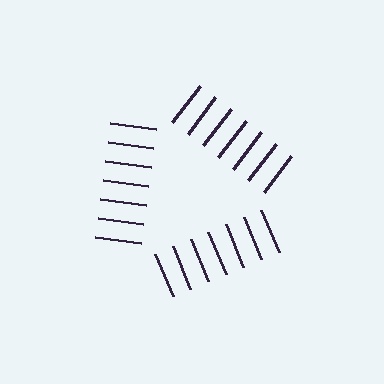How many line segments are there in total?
21 — 7 along each of the 3 edges.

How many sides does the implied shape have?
3 sides — the line-ends trace a triangle.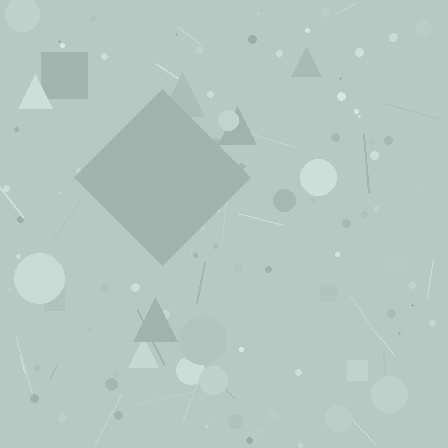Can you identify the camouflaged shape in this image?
The camouflaged shape is a diamond.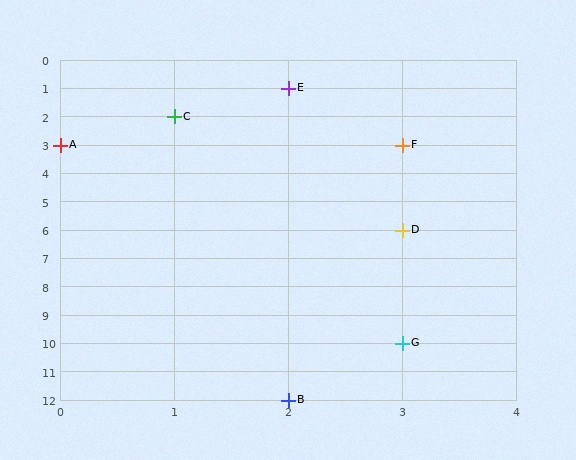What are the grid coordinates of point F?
Point F is at grid coordinates (3, 3).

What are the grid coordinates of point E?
Point E is at grid coordinates (2, 1).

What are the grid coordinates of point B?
Point B is at grid coordinates (2, 12).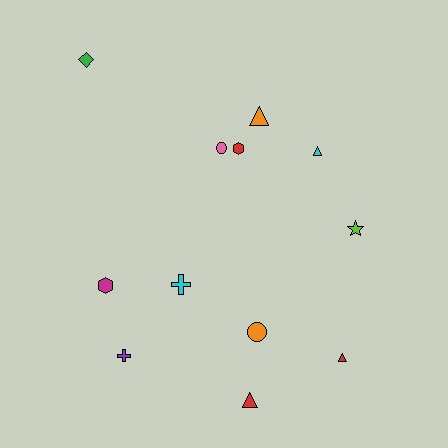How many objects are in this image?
There are 12 objects.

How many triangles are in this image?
There are 4 triangles.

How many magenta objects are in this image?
There is 1 magenta object.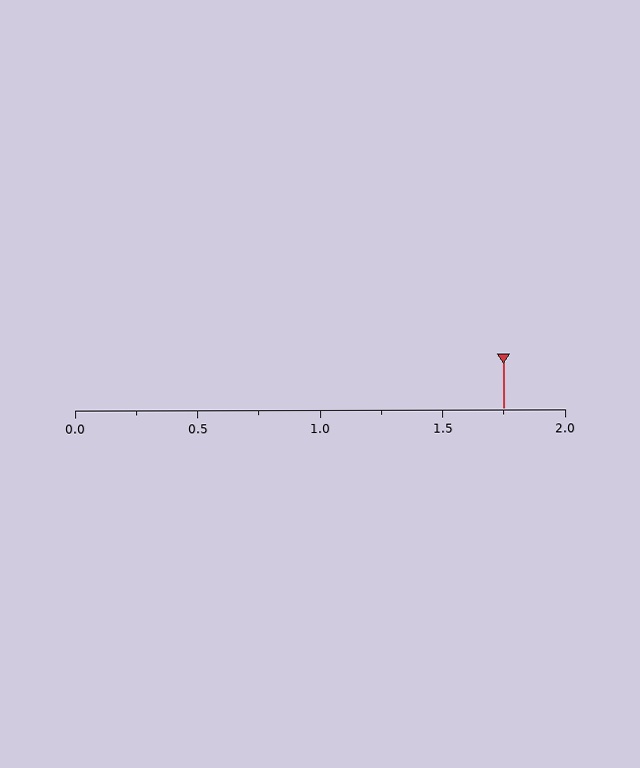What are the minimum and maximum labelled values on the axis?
The axis runs from 0.0 to 2.0.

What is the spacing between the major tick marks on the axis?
The major ticks are spaced 0.5 apart.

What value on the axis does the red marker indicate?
The marker indicates approximately 1.75.